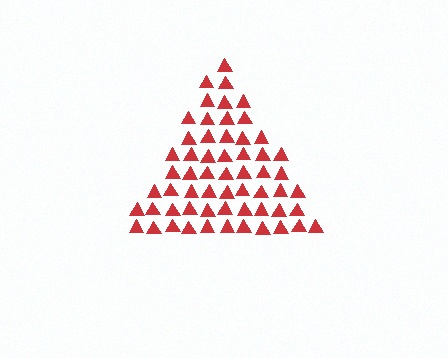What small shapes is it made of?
It is made of small triangles.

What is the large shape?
The large shape is a triangle.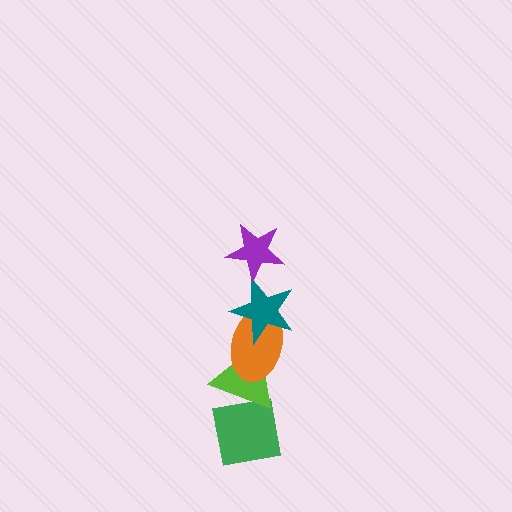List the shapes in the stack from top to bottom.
From top to bottom: the purple star, the teal star, the orange ellipse, the lime triangle, the green square.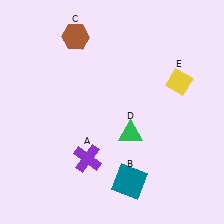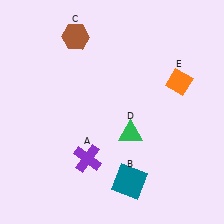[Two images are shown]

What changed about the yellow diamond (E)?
In Image 1, E is yellow. In Image 2, it changed to orange.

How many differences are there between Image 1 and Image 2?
There is 1 difference between the two images.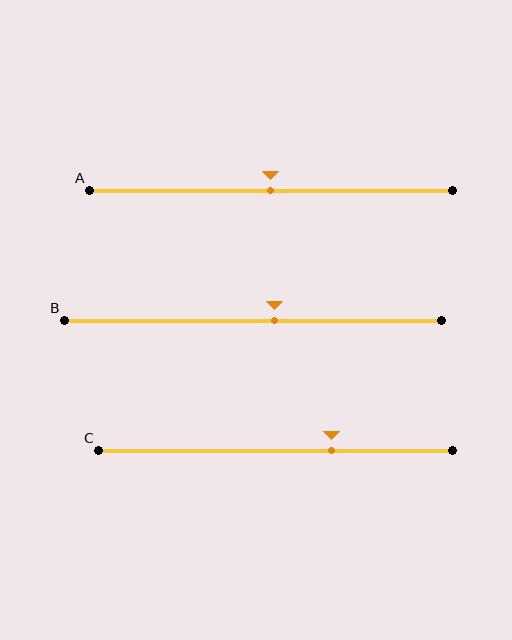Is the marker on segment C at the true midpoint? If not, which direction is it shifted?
No, the marker on segment C is shifted to the right by about 16% of the segment length.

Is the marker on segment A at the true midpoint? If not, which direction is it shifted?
Yes, the marker on segment A is at the true midpoint.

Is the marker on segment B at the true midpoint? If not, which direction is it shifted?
No, the marker on segment B is shifted to the right by about 6% of the segment length.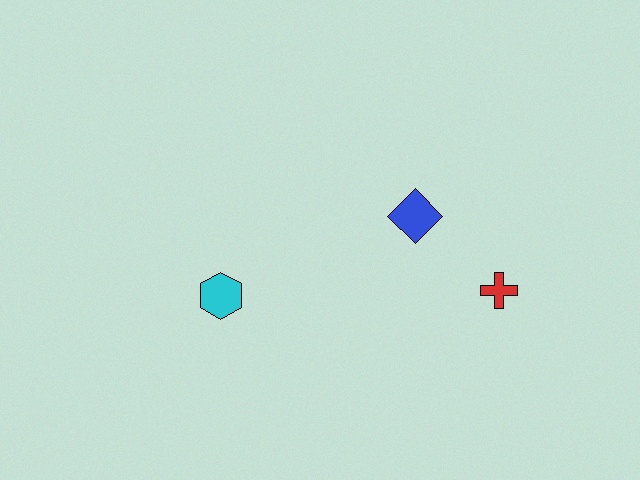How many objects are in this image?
There are 3 objects.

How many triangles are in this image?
There are no triangles.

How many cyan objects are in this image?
There is 1 cyan object.